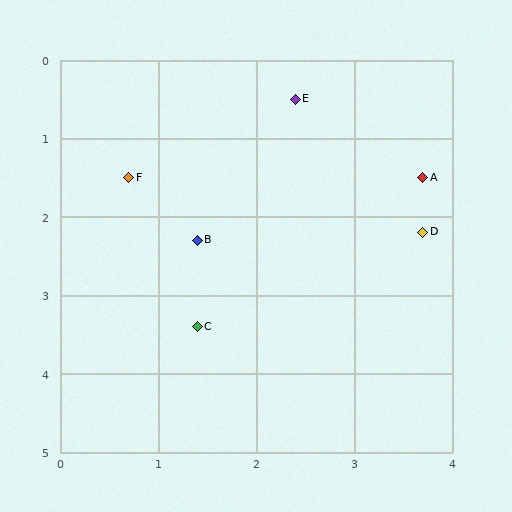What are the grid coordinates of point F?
Point F is at approximately (0.7, 1.5).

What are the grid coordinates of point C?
Point C is at approximately (1.4, 3.4).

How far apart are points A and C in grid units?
Points A and C are about 3.0 grid units apart.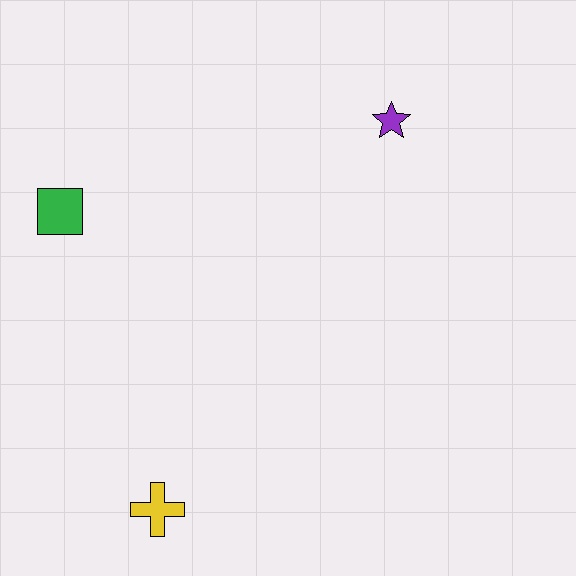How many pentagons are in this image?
There are no pentagons.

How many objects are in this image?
There are 3 objects.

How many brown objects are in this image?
There are no brown objects.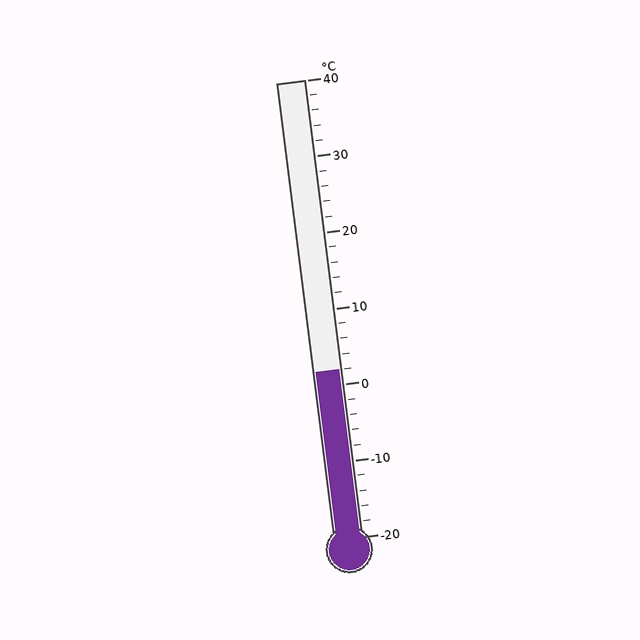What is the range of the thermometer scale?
The thermometer scale ranges from -20°C to 40°C.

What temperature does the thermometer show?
The thermometer shows approximately 2°C.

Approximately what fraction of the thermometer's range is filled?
The thermometer is filled to approximately 35% of its range.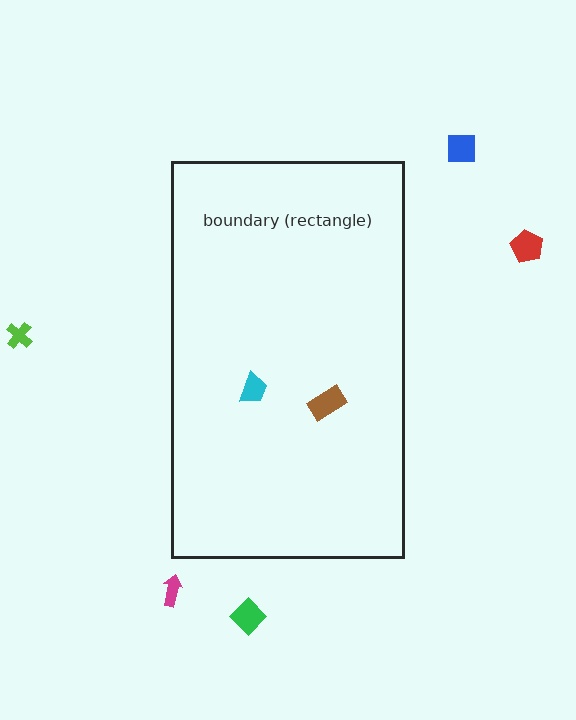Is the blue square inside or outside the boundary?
Outside.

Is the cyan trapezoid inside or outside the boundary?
Inside.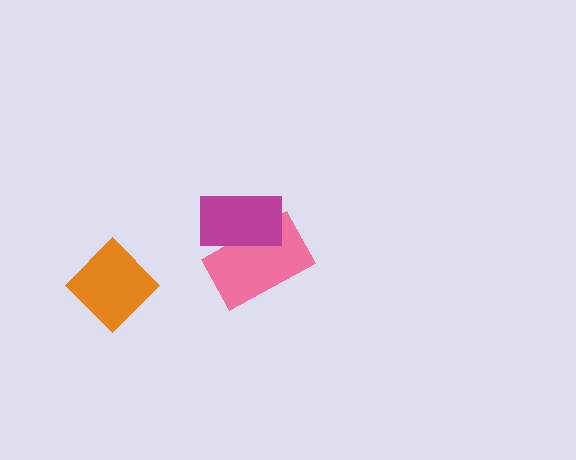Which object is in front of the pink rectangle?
The magenta rectangle is in front of the pink rectangle.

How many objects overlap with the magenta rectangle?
1 object overlaps with the magenta rectangle.